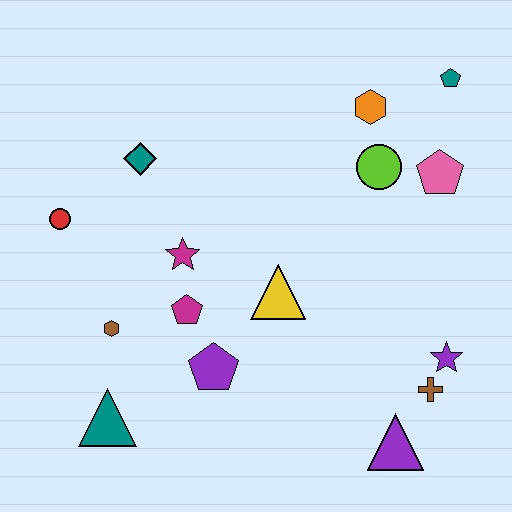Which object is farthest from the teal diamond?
The purple triangle is farthest from the teal diamond.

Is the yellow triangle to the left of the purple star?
Yes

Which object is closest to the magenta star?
The magenta pentagon is closest to the magenta star.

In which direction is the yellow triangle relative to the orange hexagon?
The yellow triangle is below the orange hexagon.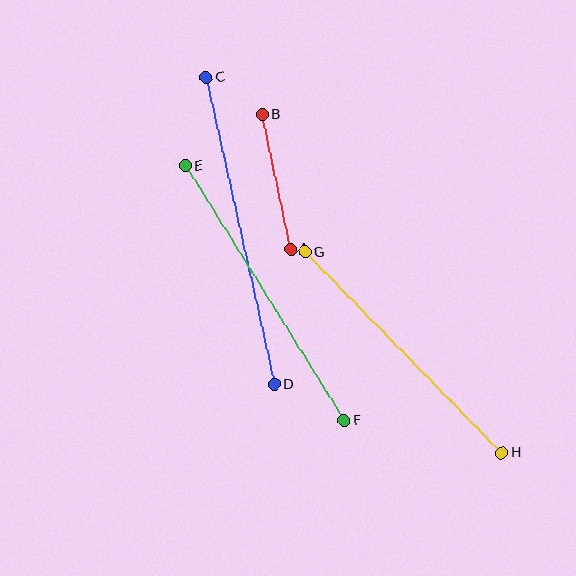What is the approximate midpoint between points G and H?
The midpoint is at approximately (403, 352) pixels.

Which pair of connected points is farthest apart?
Points C and D are farthest apart.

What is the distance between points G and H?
The distance is approximately 281 pixels.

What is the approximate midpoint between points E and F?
The midpoint is at approximately (265, 293) pixels.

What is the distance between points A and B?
The distance is approximately 137 pixels.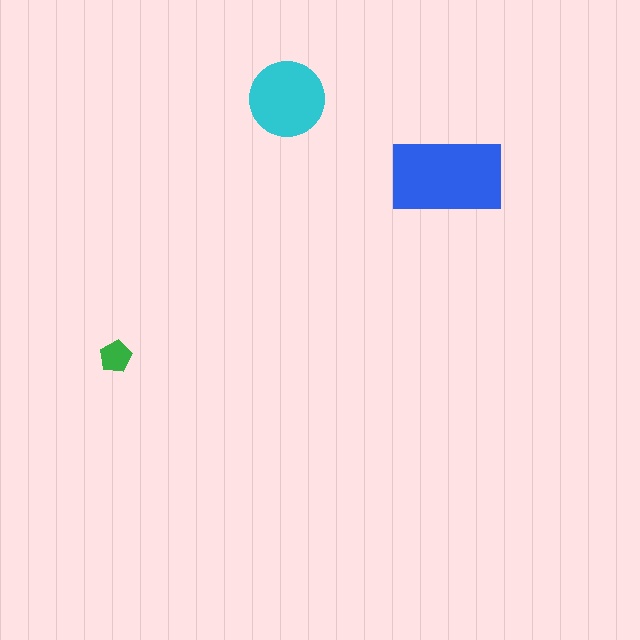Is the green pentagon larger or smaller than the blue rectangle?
Smaller.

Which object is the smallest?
The green pentagon.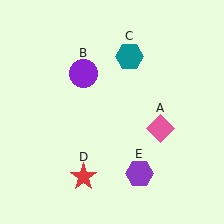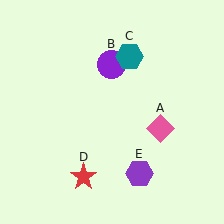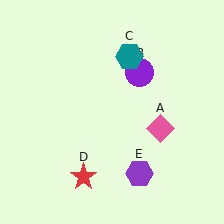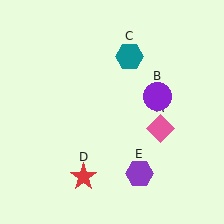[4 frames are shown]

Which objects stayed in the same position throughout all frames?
Pink diamond (object A) and teal hexagon (object C) and red star (object D) and purple hexagon (object E) remained stationary.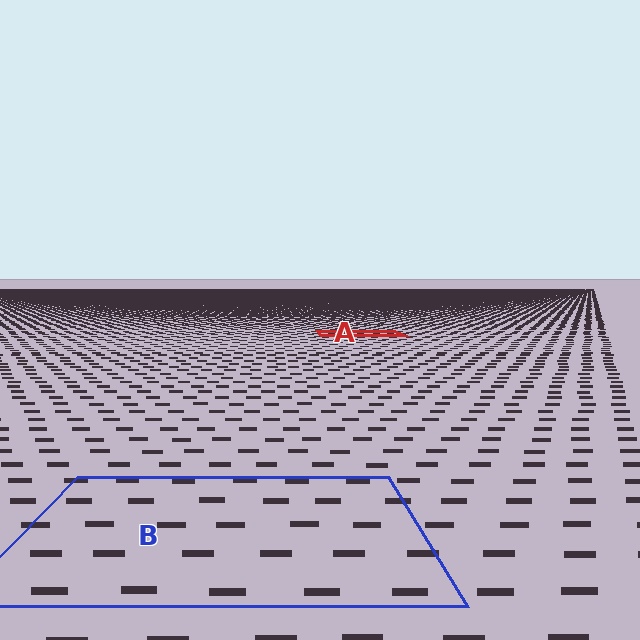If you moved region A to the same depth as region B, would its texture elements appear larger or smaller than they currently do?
They would appear larger. At a closer depth, the same texture elements are projected at a bigger on-screen size.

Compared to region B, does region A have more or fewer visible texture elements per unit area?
Region A has more texture elements per unit area — they are packed more densely because it is farther away.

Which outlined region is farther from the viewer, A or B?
Region A is farther from the viewer — the texture elements inside it appear smaller and more densely packed.